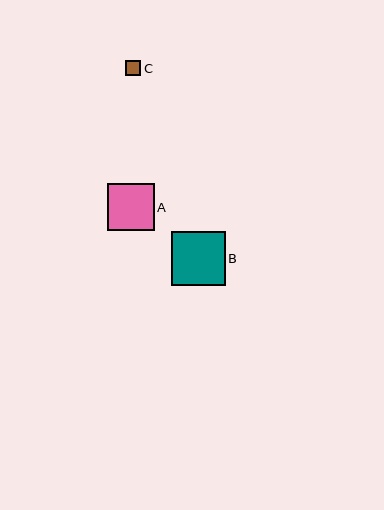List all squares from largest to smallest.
From largest to smallest: B, A, C.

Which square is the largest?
Square B is the largest with a size of approximately 54 pixels.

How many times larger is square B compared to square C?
Square B is approximately 3.5 times the size of square C.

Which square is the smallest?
Square C is the smallest with a size of approximately 16 pixels.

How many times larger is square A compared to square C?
Square A is approximately 3.0 times the size of square C.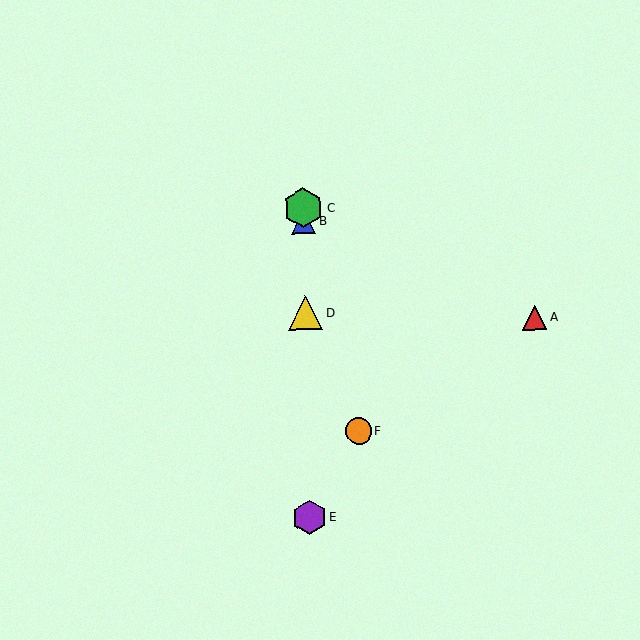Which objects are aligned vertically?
Objects B, C, D, E are aligned vertically.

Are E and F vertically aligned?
No, E is at x≈310 and F is at x≈359.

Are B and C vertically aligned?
Yes, both are at x≈303.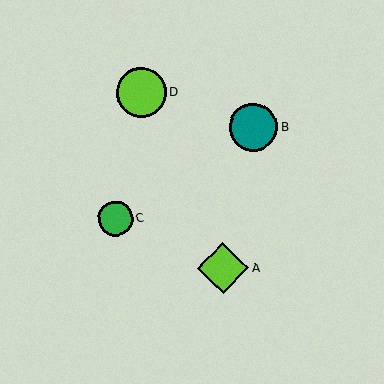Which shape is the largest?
The lime diamond (labeled A) is the largest.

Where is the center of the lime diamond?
The center of the lime diamond is at (223, 268).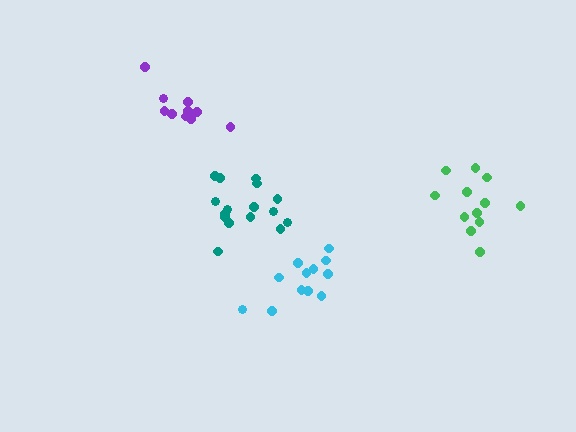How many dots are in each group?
Group 1: 16 dots, Group 2: 12 dots, Group 3: 12 dots, Group 4: 11 dots (51 total).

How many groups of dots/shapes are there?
There are 4 groups.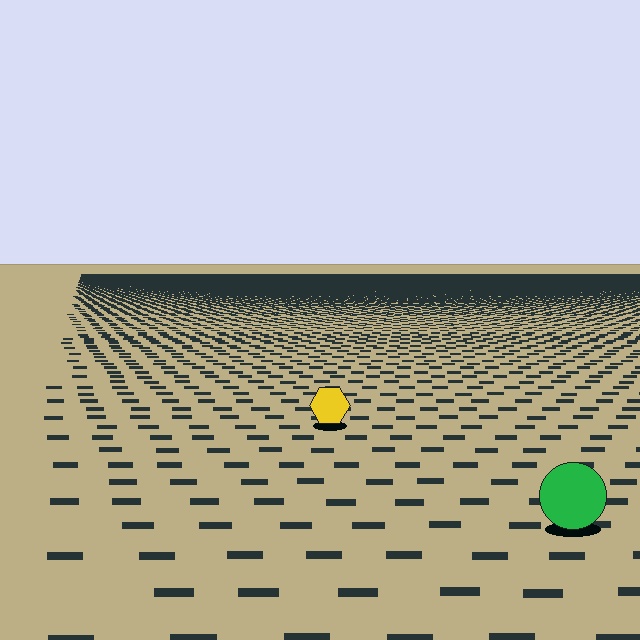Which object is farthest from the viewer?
The yellow hexagon is farthest from the viewer. It appears smaller and the ground texture around it is denser.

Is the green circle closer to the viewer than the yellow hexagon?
Yes. The green circle is closer — you can tell from the texture gradient: the ground texture is coarser near it.